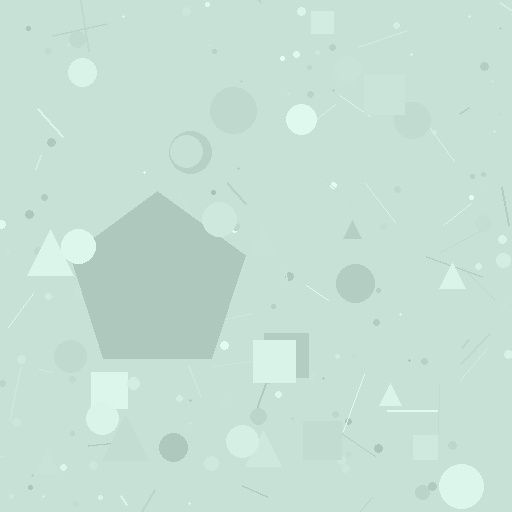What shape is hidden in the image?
A pentagon is hidden in the image.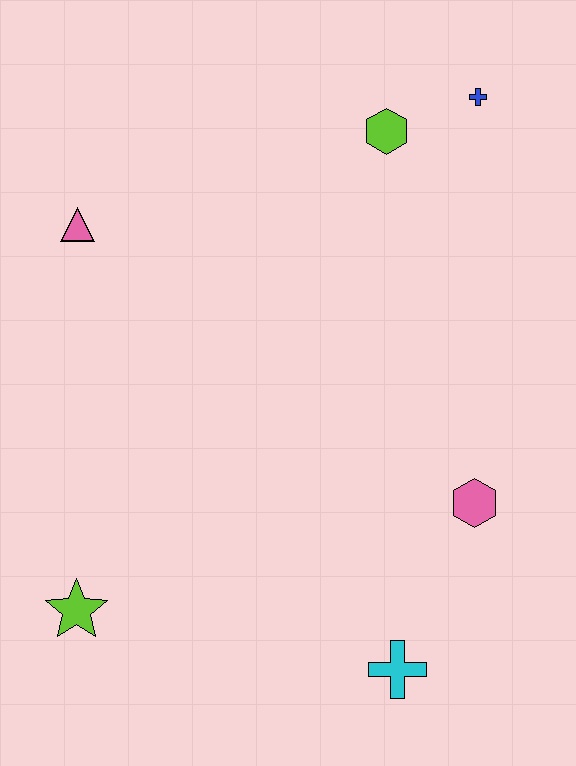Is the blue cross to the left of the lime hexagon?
No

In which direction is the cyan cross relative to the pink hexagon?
The cyan cross is below the pink hexagon.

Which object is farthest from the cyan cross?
The blue cross is farthest from the cyan cross.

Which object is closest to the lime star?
The cyan cross is closest to the lime star.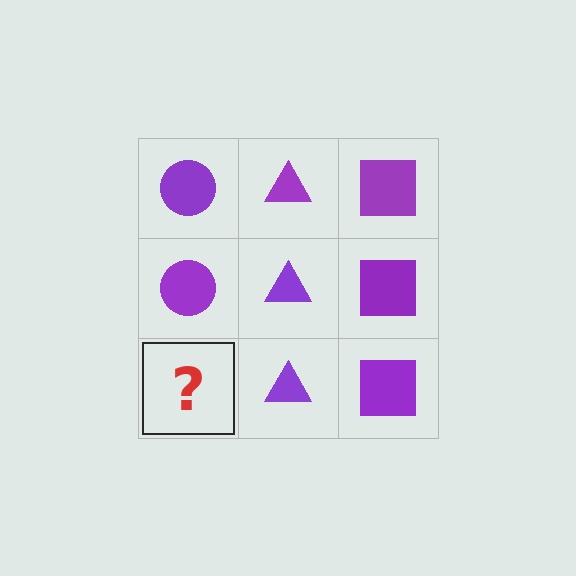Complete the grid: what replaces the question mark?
The question mark should be replaced with a purple circle.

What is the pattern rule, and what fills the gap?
The rule is that each column has a consistent shape. The gap should be filled with a purple circle.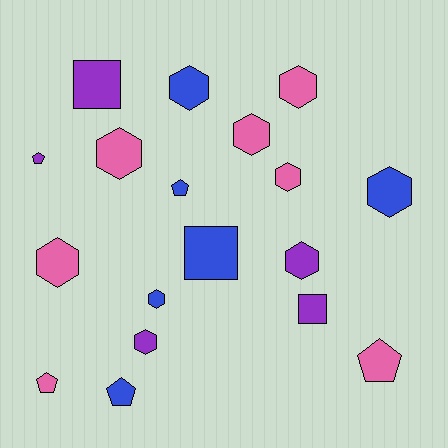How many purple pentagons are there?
There is 1 purple pentagon.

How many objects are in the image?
There are 18 objects.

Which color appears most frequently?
Pink, with 7 objects.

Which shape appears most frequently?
Hexagon, with 10 objects.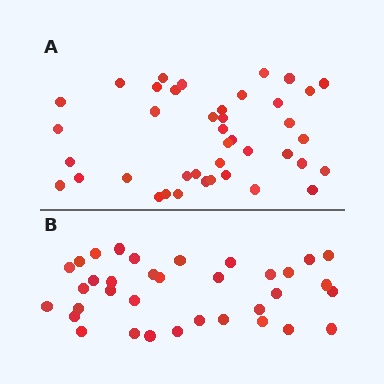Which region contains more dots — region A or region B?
Region A (the top region) has more dots.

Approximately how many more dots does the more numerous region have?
Region A has about 6 more dots than region B.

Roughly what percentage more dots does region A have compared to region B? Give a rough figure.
About 15% more.